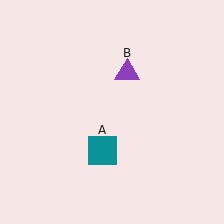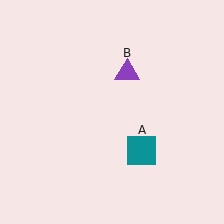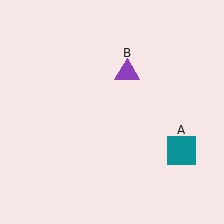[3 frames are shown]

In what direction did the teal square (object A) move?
The teal square (object A) moved right.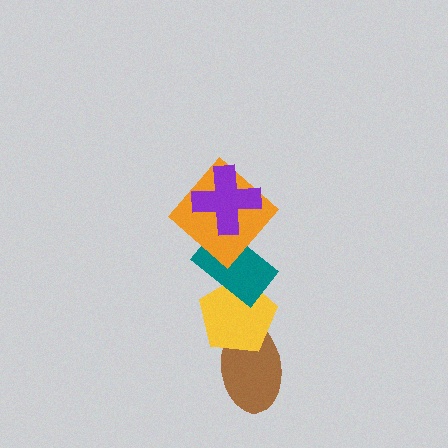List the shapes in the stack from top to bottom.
From top to bottom: the purple cross, the orange diamond, the teal rectangle, the yellow pentagon, the brown ellipse.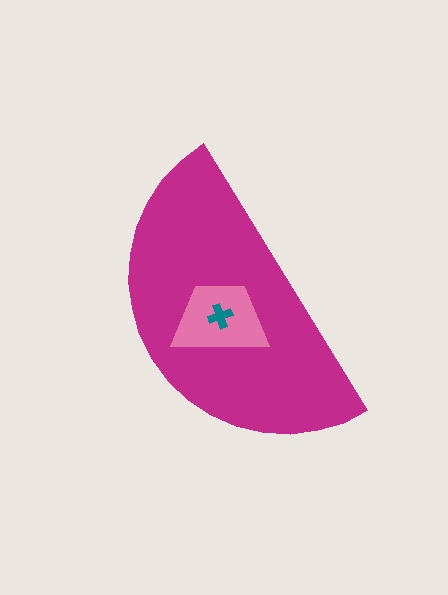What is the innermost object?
The teal cross.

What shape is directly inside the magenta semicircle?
The pink trapezoid.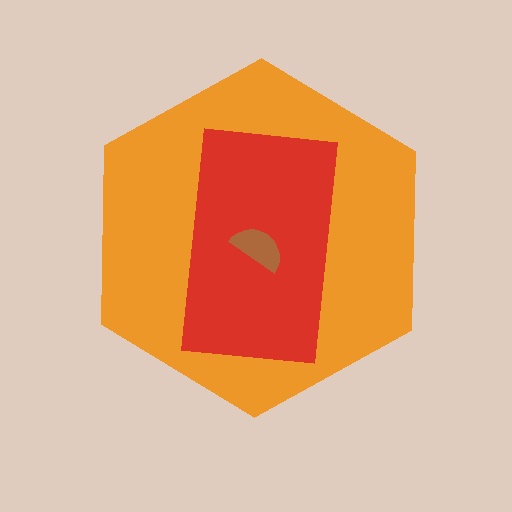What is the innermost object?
The brown semicircle.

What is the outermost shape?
The orange hexagon.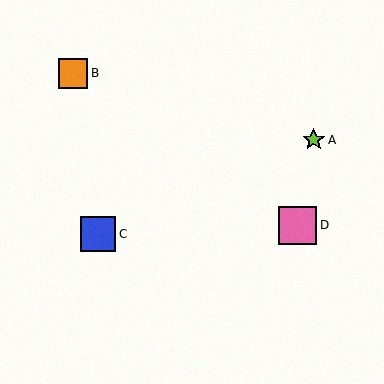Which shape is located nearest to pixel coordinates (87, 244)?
The blue square (labeled C) at (98, 234) is nearest to that location.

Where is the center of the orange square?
The center of the orange square is at (73, 74).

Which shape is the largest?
The pink square (labeled D) is the largest.